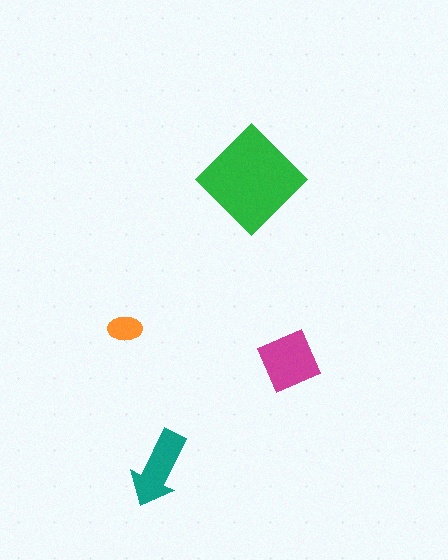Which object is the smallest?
The orange ellipse.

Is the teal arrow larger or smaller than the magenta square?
Smaller.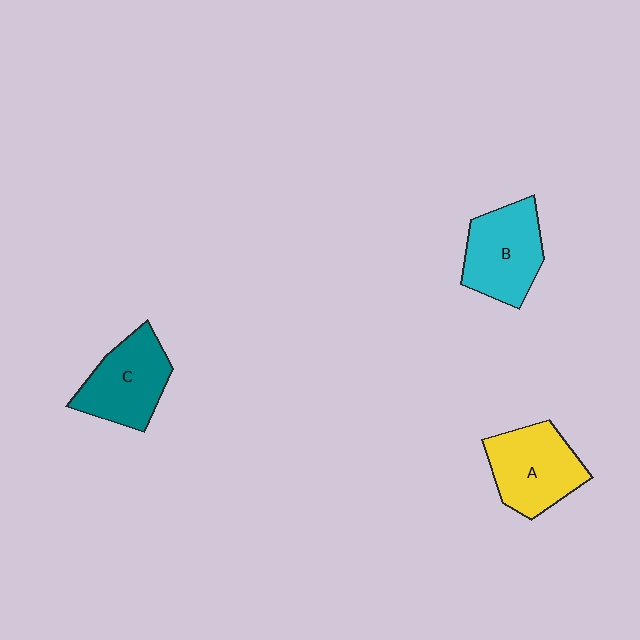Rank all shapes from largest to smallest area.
From largest to smallest: A (yellow), B (cyan), C (teal).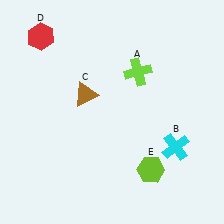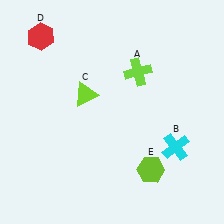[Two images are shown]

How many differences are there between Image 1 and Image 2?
There is 1 difference between the two images.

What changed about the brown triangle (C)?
In Image 1, C is brown. In Image 2, it changed to lime.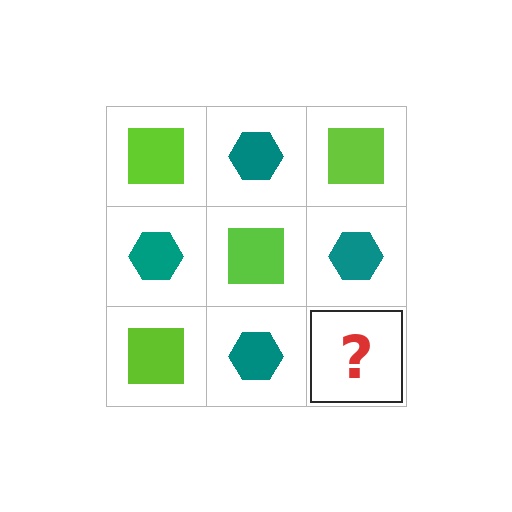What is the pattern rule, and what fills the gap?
The rule is that it alternates lime square and teal hexagon in a checkerboard pattern. The gap should be filled with a lime square.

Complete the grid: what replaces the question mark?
The question mark should be replaced with a lime square.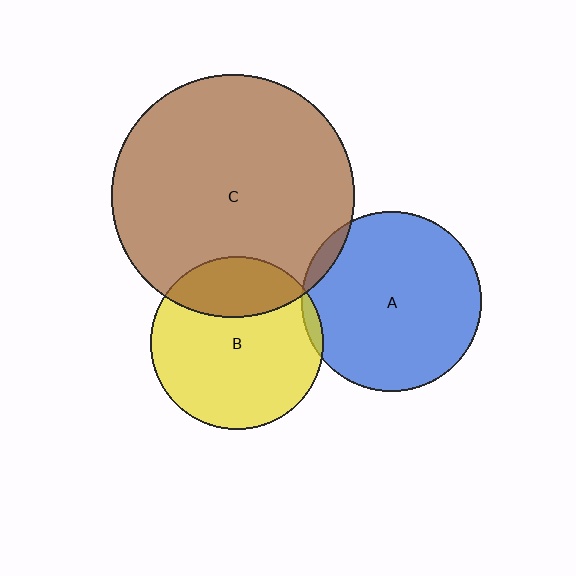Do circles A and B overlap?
Yes.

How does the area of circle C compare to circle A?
Approximately 1.8 times.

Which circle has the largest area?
Circle C (brown).